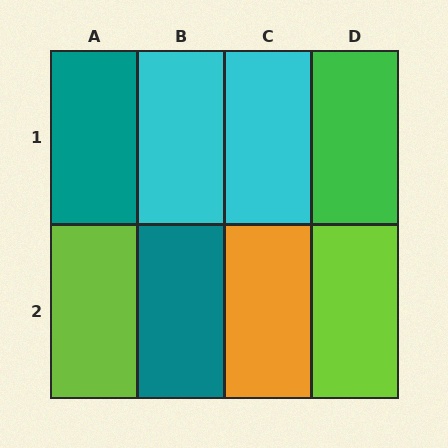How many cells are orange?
1 cell is orange.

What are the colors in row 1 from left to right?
Teal, cyan, cyan, green.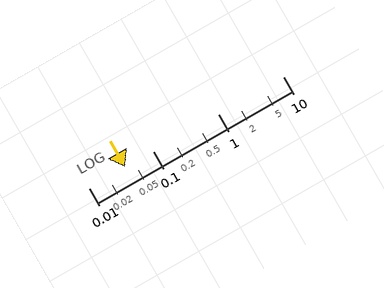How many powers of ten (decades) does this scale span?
The scale spans 3 decades, from 0.01 to 10.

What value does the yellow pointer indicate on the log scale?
The pointer indicates approximately 0.037.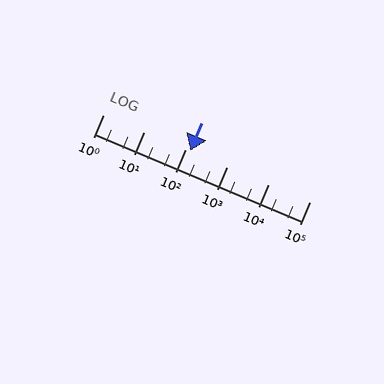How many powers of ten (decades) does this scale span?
The scale spans 5 decades, from 1 to 100000.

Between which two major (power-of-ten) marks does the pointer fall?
The pointer is between 100 and 1000.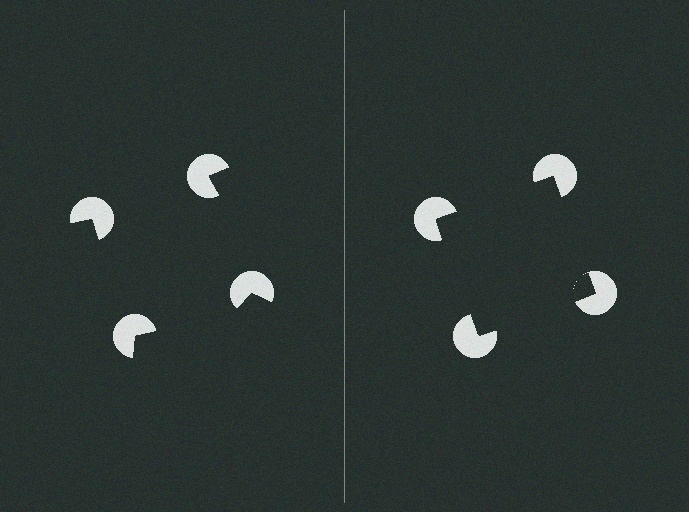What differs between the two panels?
The pac-man discs are positioned identically on both sides; only the wedge orientations differ. On the right they align to a square; on the left they are misaligned.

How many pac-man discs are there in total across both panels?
8 — 4 on each side.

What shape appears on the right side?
An illusory square.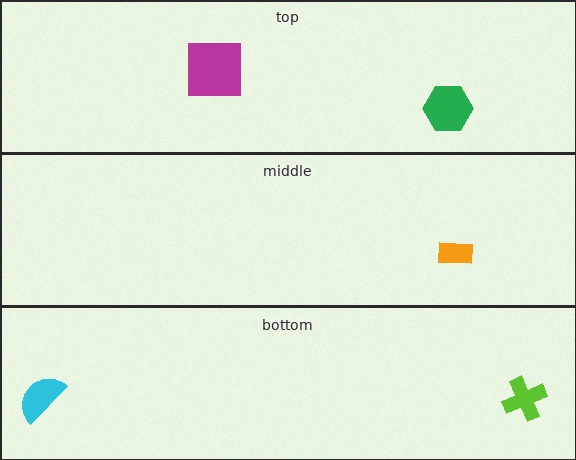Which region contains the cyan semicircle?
The bottom region.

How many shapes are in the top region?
2.